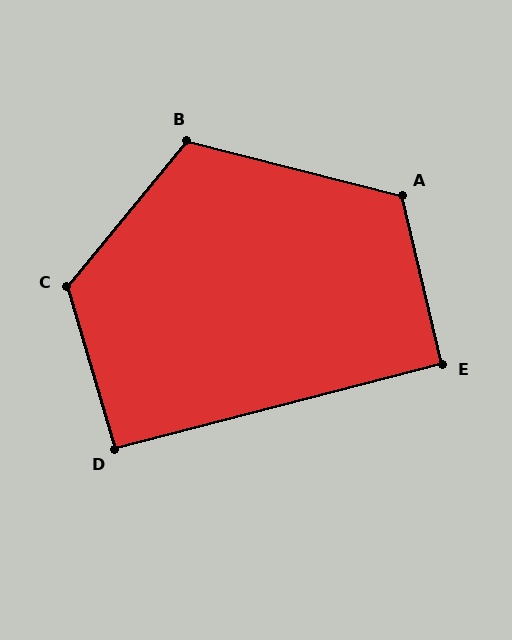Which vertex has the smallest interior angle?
E, at approximately 91 degrees.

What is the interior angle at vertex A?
Approximately 118 degrees (obtuse).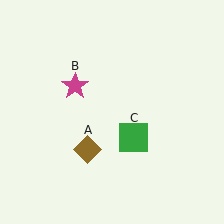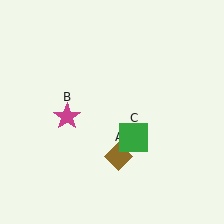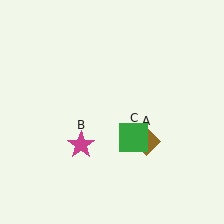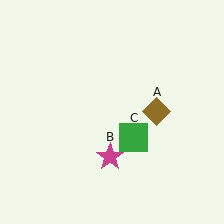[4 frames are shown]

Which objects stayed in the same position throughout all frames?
Green square (object C) remained stationary.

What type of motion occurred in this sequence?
The brown diamond (object A), magenta star (object B) rotated counterclockwise around the center of the scene.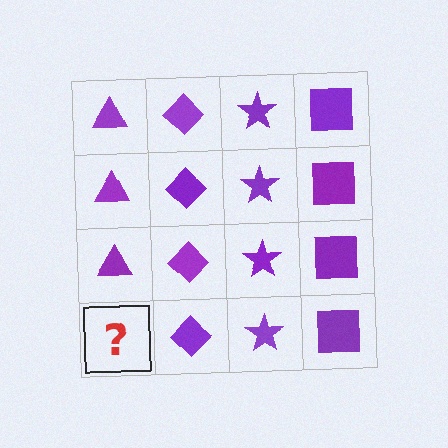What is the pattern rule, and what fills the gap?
The rule is that each column has a consistent shape. The gap should be filled with a purple triangle.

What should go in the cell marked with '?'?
The missing cell should contain a purple triangle.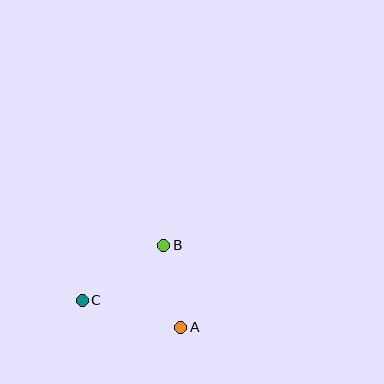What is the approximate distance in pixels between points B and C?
The distance between B and C is approximately 98 pixels.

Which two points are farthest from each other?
Points A and C are farthest from each other.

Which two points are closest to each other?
Points A and B are closest to each other.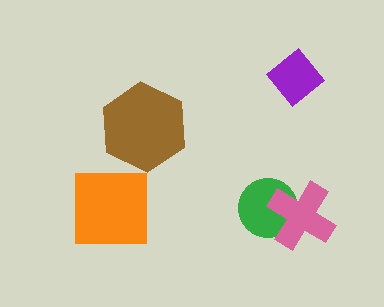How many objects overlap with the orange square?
0 objects overlap with the orange square.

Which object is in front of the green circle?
The pink cross is in front of the green circle.